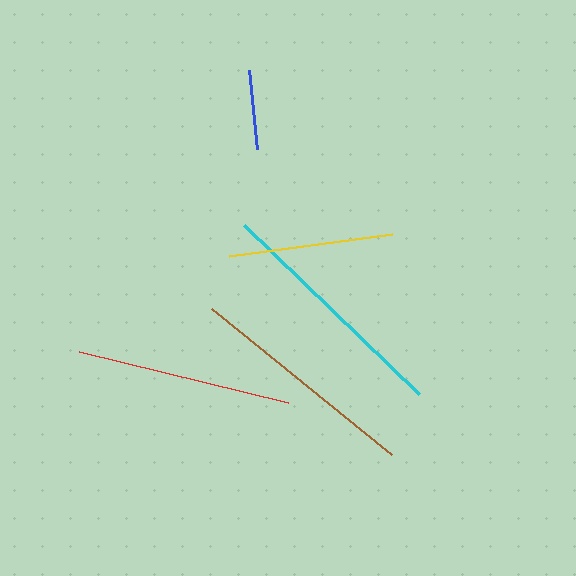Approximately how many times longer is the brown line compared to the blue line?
The brown line is approximately 2.9 times the length of the blue line.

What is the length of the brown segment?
The brown segment is approximately 232 pixels long.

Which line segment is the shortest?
The blue line is the shortest at approximately 79 pixels.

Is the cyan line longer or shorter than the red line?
The cyan line is longer than the red line.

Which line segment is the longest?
The cyan line is the longest at approximately 243 pixels.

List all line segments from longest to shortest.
From longest to shortest: cyan, brown, red, yellow, blue.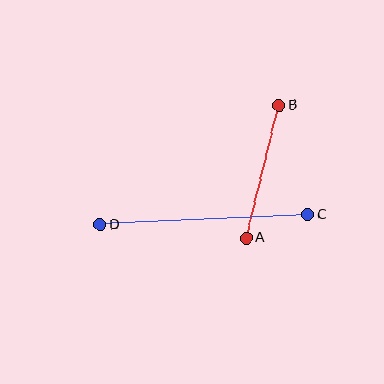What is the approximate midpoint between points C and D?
The midpoint is at approximately (204, 220) pixels.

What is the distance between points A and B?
The distance is approximately 137 pixels.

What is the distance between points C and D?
The distance is approximately 208 pixels.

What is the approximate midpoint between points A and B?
The midpoint is at approximately (263, 172) pixels.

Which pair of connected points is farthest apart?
Points C and D are farthest apart.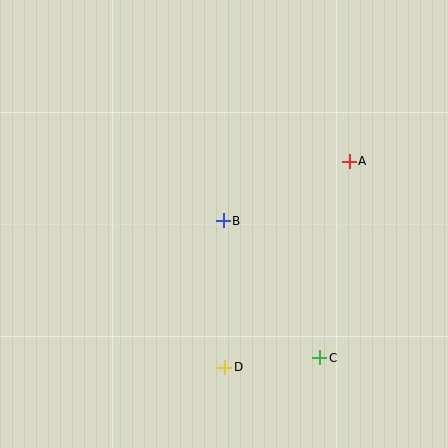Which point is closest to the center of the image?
Point B at (223, 221) is closest to the center.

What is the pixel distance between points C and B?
The distance between C and B is 168 pixels.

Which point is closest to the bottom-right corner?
Point C is closest to the bottom-right corner.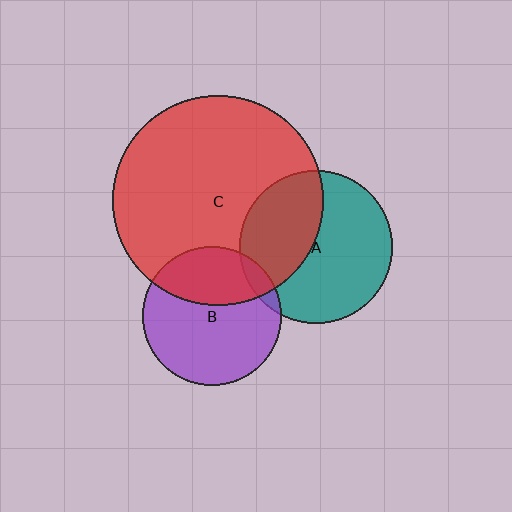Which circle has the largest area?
Circle C (red).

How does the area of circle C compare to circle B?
Approximately 2.3 times.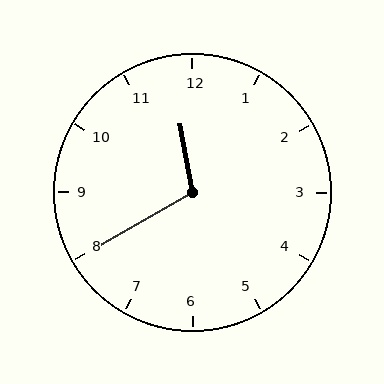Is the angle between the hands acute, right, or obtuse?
It is obtuse.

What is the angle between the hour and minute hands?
Approximately 110 degrees.